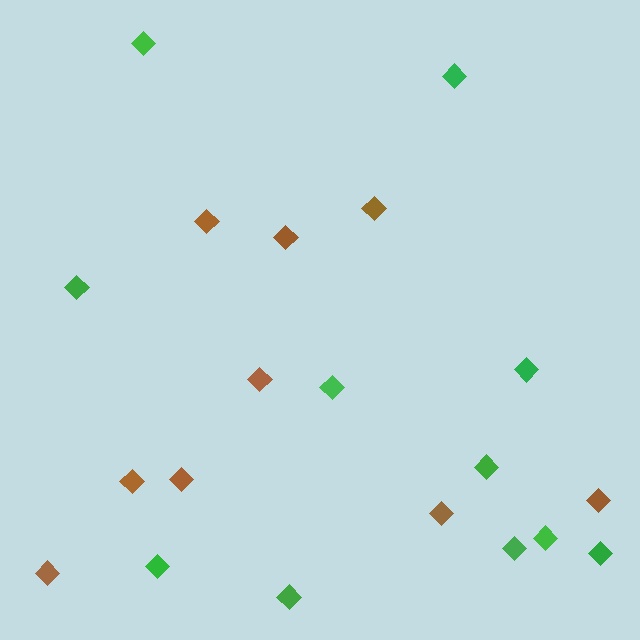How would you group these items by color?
There are 2 groups: one group of green diamonds (11) and one group of brown diamonds (9).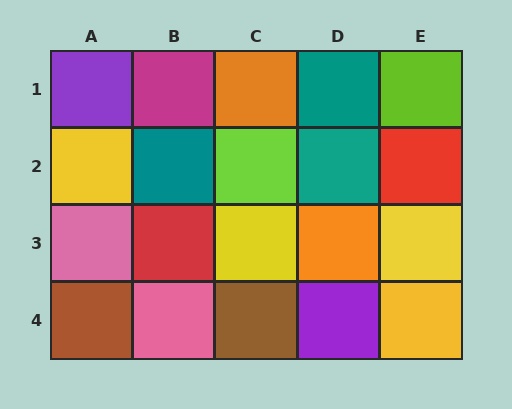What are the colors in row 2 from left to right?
Yellow, teal, lime, teal, red.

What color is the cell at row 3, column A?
Pink.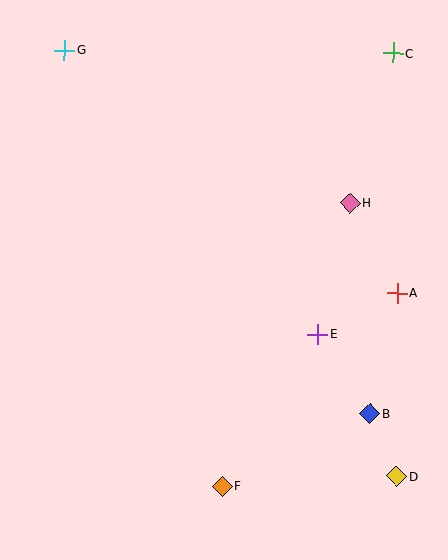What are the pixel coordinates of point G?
Point G is at (65, 50).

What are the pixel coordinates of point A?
Point A is at (397, 293).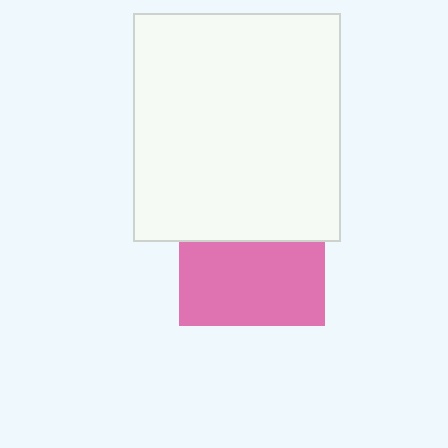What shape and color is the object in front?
The object in front is a white rectangle.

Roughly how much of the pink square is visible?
About half of it is visible (roughly 58%).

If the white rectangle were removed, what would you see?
You would see the complete pink square.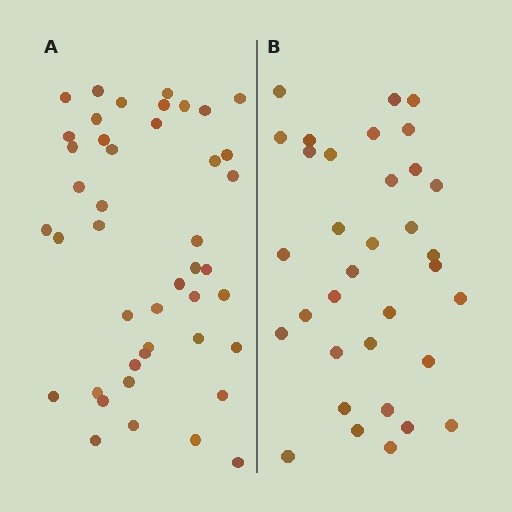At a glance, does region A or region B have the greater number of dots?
Region A (the left region) has more dots.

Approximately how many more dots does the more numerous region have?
Region A has roughly 10 or so more dots than region B.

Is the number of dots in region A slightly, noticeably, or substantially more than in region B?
Region A has noticeably more, but not dramatically so. The ratio is roughly 1.3 to 1.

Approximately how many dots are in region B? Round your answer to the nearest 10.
About 30 dots. (The exact count is 34, which rounds to 30.)